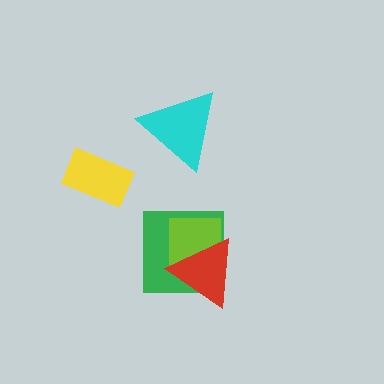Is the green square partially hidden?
Yes, it is partially covered by another shape.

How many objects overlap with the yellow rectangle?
0 objects overlap with the yellow rectangle.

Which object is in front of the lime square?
The red triangle is in front of the lime square.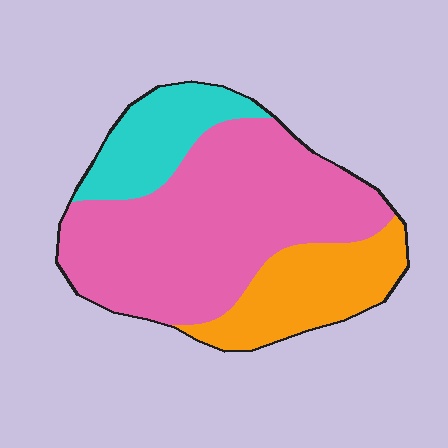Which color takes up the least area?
Cyan, at roughly 15%.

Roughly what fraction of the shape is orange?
Orange takes up about one fifth (1/5) of the shape.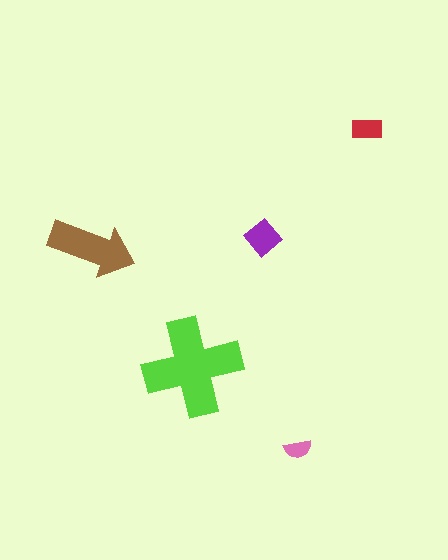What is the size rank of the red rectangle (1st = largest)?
4th.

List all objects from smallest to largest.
The pink semicircle, the red rectangle, the purple diamond, the brown arrow, the lime cross.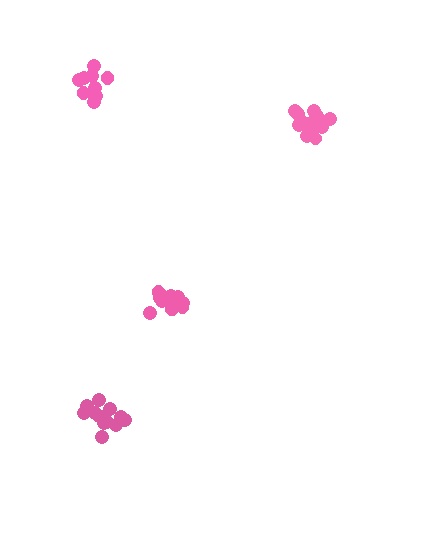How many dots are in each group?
Group 1: 12 dots, Group 2: 16 dots, Group 3: 12 dots, Group 4: 11 dots (51 total).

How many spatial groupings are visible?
There are 4 spatial groupings.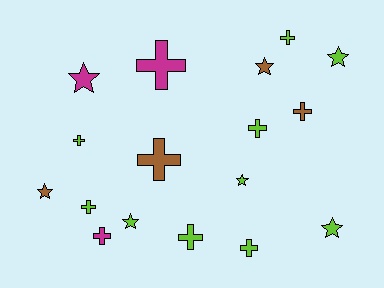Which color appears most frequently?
Lime, with 10 objects.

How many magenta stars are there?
There is 1 magenta star.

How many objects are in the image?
There are 17 objects.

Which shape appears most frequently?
Cross, with 10 objects.